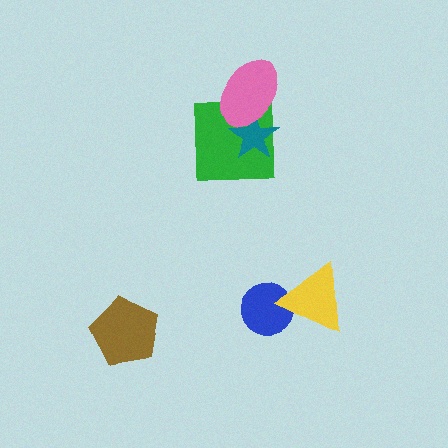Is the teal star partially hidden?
Yes, it is partially covered by another shape.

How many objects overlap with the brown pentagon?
0 objects overlap with the brown pentagon.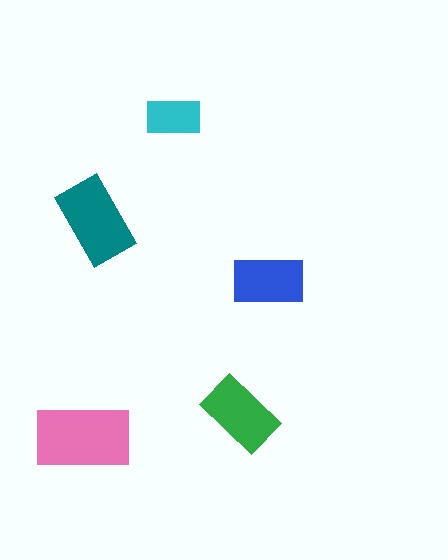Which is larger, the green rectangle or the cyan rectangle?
The green one.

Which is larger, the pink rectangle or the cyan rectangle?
The pink one.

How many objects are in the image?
There are 5 objects in the image.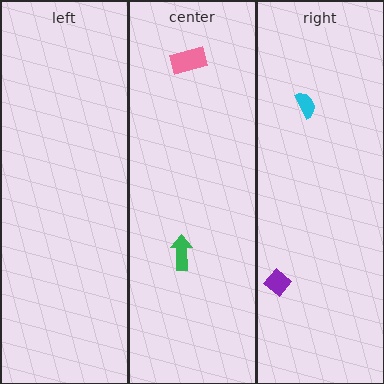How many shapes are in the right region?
2.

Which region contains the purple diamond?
The right region.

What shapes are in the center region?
The green arrow, the pink rectangle.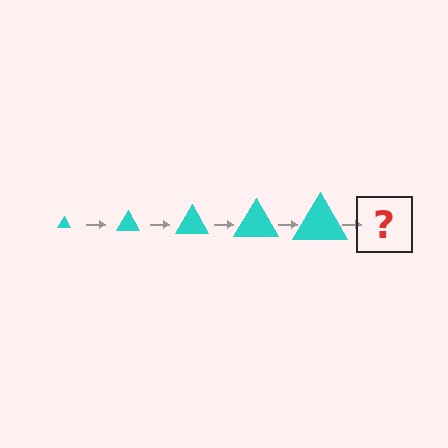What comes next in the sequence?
The next element should be a cyan triangle, larger than the previous one.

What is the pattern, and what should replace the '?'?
The pattern is that the triangle gets progressively larger each step. The '?' should be a cyan triangle, larger than the previous one.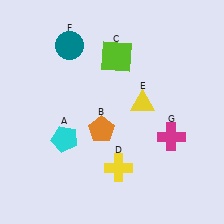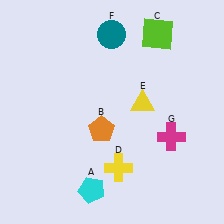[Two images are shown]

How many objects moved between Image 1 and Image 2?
3 objects moved between the two images.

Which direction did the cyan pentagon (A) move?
The cyan pentagon (A) moved down.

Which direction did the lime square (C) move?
The lime square (C) moved right.